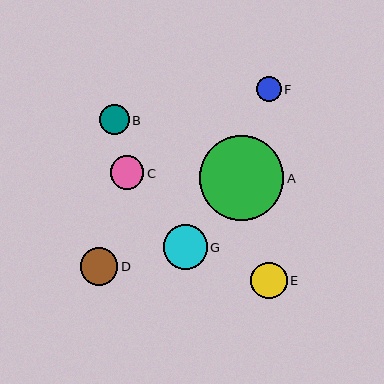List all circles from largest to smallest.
From largest to smallest: A, G, D, E, C, B, F.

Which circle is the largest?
Circle A is the largest with a size of approximately 85 pixels.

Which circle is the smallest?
Circle F is the smallest with a size of approximately 25 pixels.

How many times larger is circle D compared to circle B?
Circle D is approximately 1.3 times the size of circle B.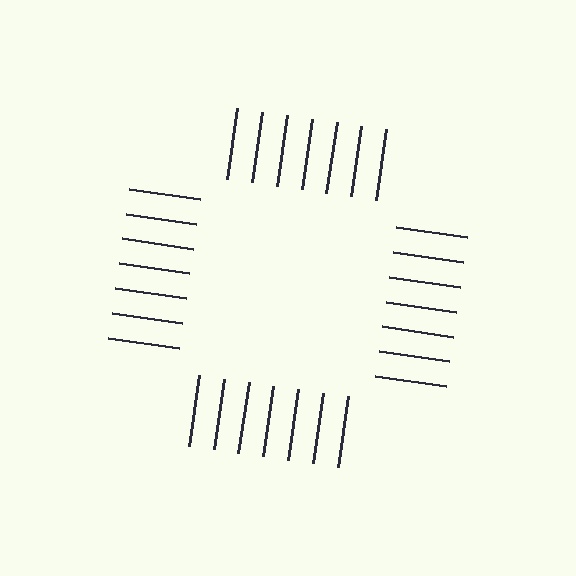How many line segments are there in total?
28 — 7 along each of the 4 edges.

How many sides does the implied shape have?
4 sides — the line-ends trace a square.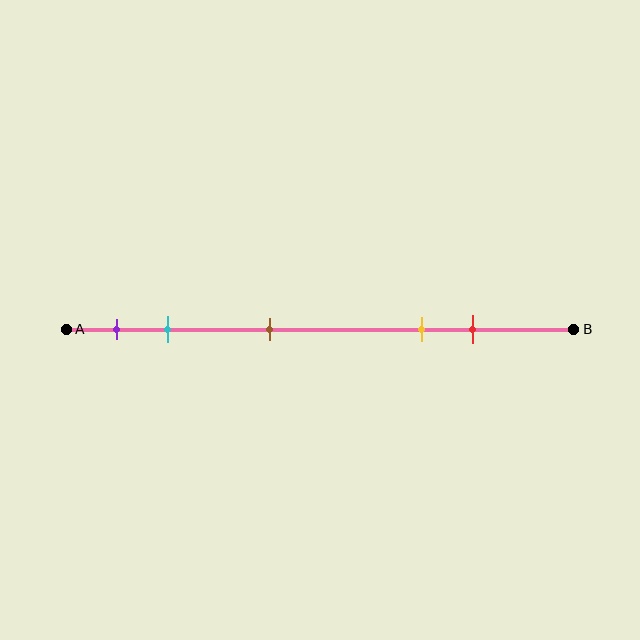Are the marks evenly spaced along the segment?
No, the marks are not evenly spaced.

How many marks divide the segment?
There are 5 marks dividing the segment.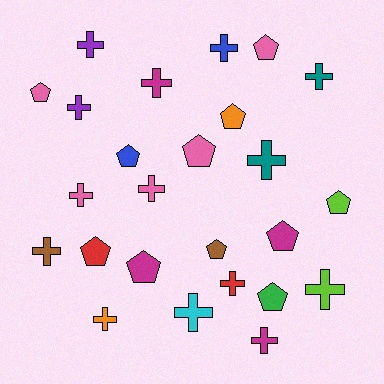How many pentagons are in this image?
There are 11 pentagons.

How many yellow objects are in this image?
There are no yellow objects.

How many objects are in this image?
There are 25 objects.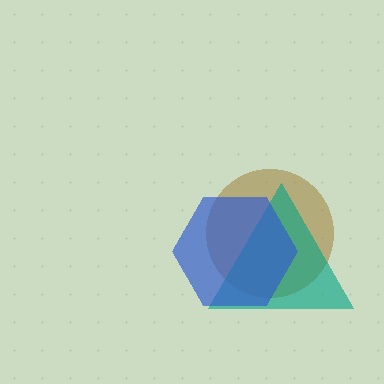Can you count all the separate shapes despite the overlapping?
Yes, there are 3 separate shapes.